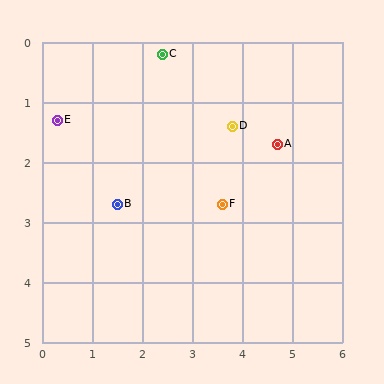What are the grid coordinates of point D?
Point D is at approximately (3.8, 1.4).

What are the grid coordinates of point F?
Point F is at approximately (3.6, 2.7).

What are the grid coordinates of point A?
Point A is at approximately (4.7, 1.7).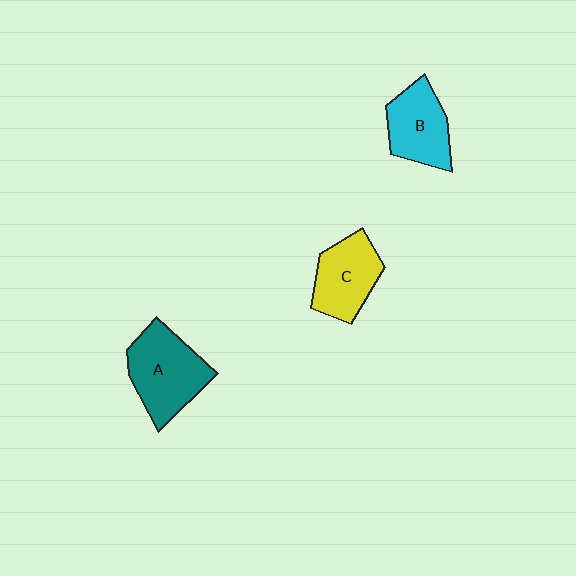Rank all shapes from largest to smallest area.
From largest to smallest: A (teal), C (yellow), B (cyan).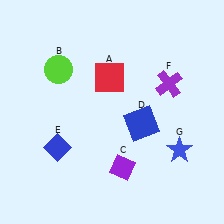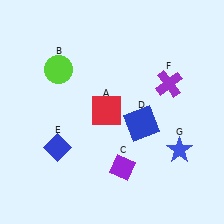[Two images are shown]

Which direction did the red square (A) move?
The red square (A) moved down.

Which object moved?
The red square (A) moved down.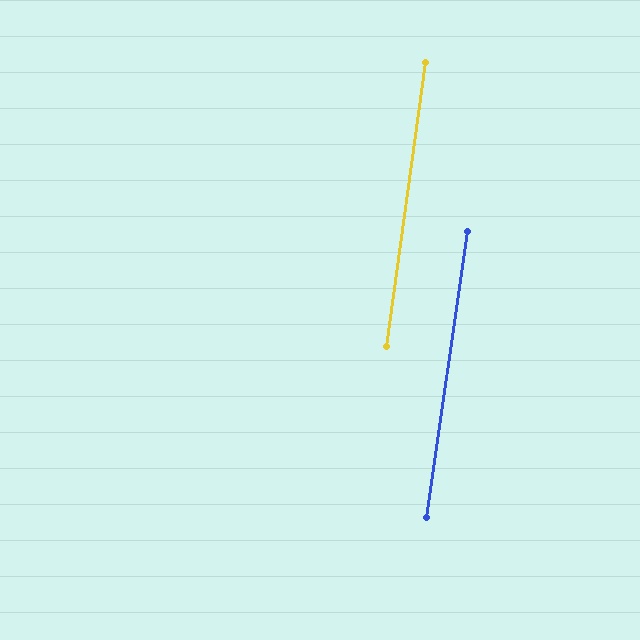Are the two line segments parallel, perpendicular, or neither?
Parallel — their directions differ by only 0.3°.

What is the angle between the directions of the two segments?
Approximately 0 degrees.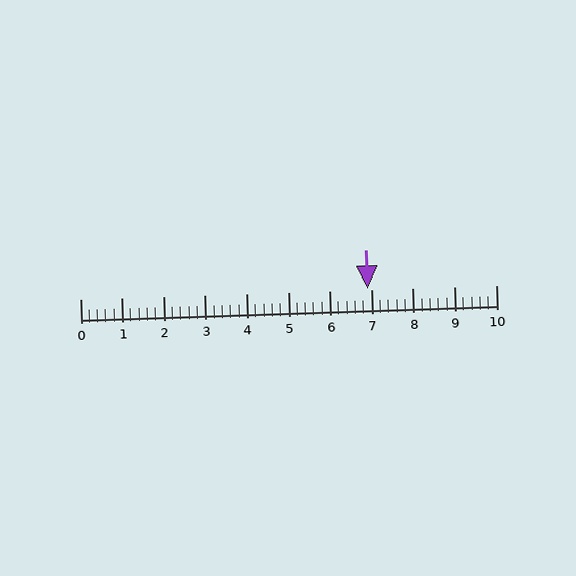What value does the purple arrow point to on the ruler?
The purple arrow points to approximately 6.9.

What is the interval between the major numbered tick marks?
The major tick marks are spaced 1 units apart.